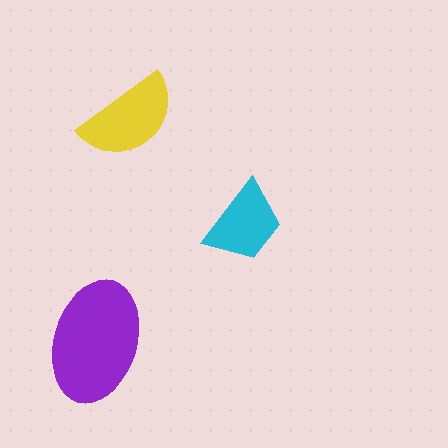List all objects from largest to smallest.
The purple ellipse, the yellow semicircle, the cyan trapezoid.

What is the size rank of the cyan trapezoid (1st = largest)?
3rd.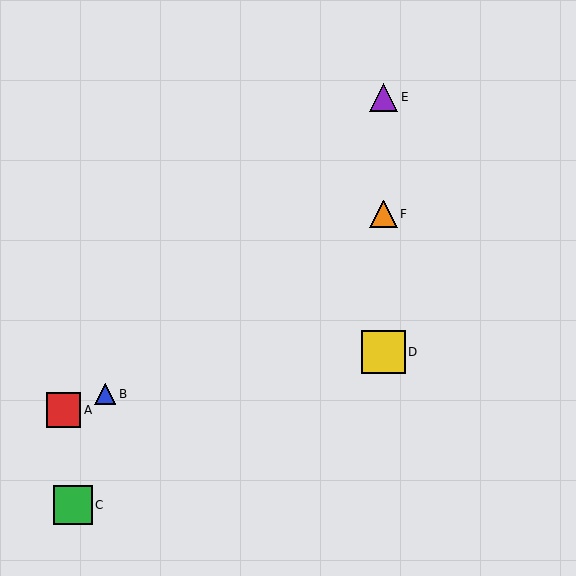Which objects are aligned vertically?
Objects D, E, F are aligned vertically.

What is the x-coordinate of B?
Object B is at x≈105.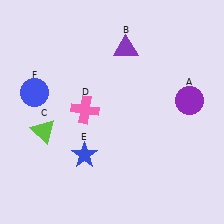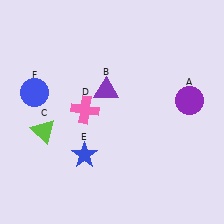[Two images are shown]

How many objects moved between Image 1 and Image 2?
1 object moved between the two images.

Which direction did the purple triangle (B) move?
The purple triangle (B) moved down.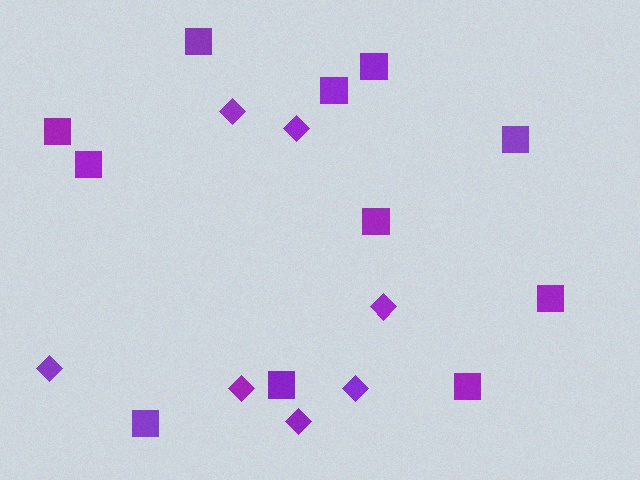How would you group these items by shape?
There are 2 groups: one group of diamonds (7) and one group of squares (11).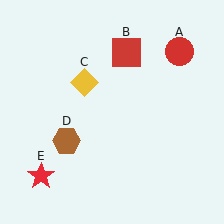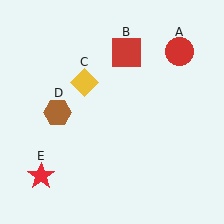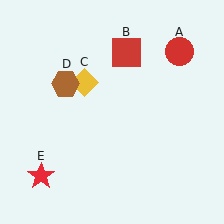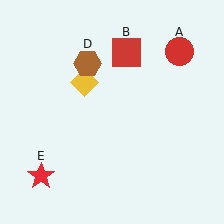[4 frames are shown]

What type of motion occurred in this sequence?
The brown hexagon (object D) rotated clockwise around the center of the scene.